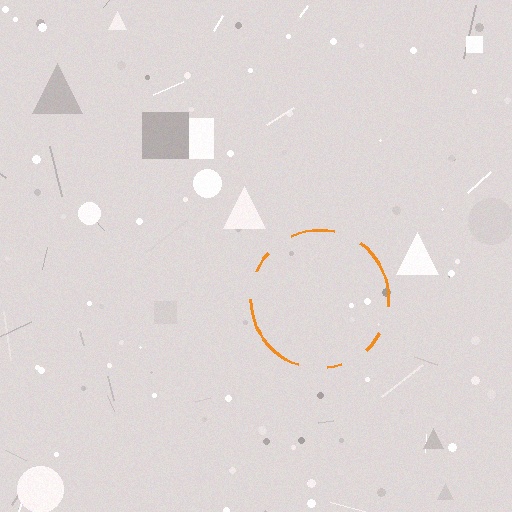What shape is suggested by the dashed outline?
The dashed outline suggests a circle.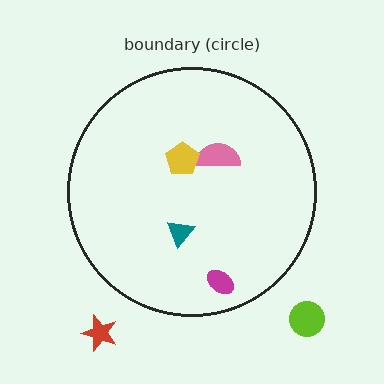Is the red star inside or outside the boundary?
Outside.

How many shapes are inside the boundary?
4 inside, 2 outside.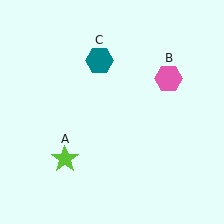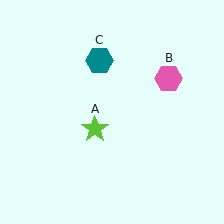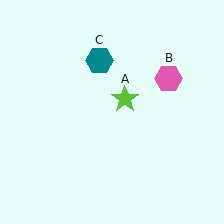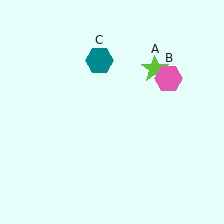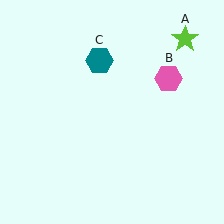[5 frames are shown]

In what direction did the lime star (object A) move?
The lime star (object A) moved up and to the right.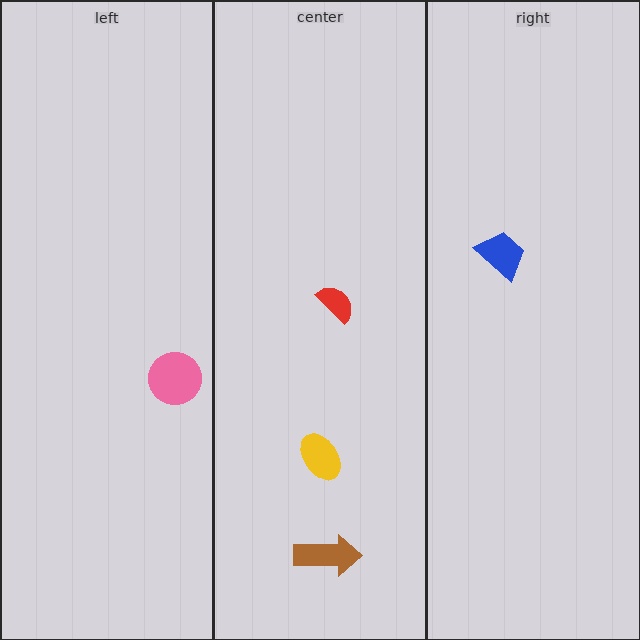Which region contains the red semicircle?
The center region.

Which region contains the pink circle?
The left region.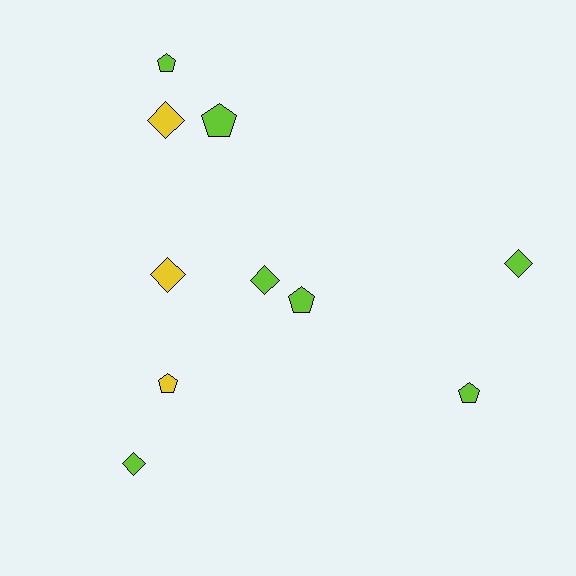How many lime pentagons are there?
There are 4 lime pentagons.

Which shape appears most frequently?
Diamond, with 5 objects.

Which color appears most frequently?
Lime, with 7 objects.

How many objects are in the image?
There are 10 objects.